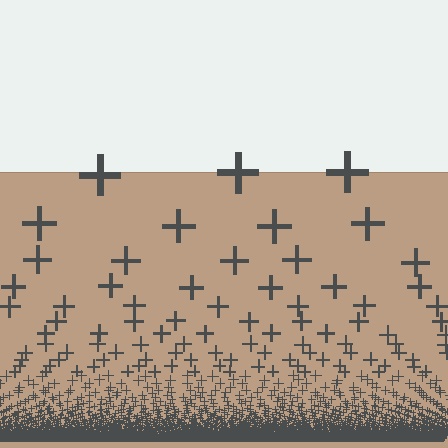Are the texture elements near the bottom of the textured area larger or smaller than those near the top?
Smaller. The gradient is inverted — elements near the bottom are smaller and denser.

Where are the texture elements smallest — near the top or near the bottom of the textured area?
Near the bottom.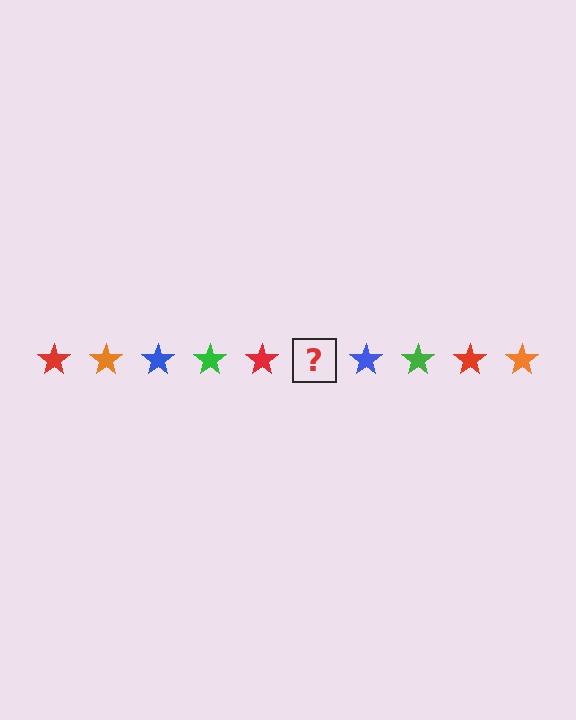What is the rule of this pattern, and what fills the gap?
The rule is that the pattern cycles through red, orange, blue, green stars. The gap should be filled with an orange star.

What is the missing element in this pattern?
The missing element is an orange star.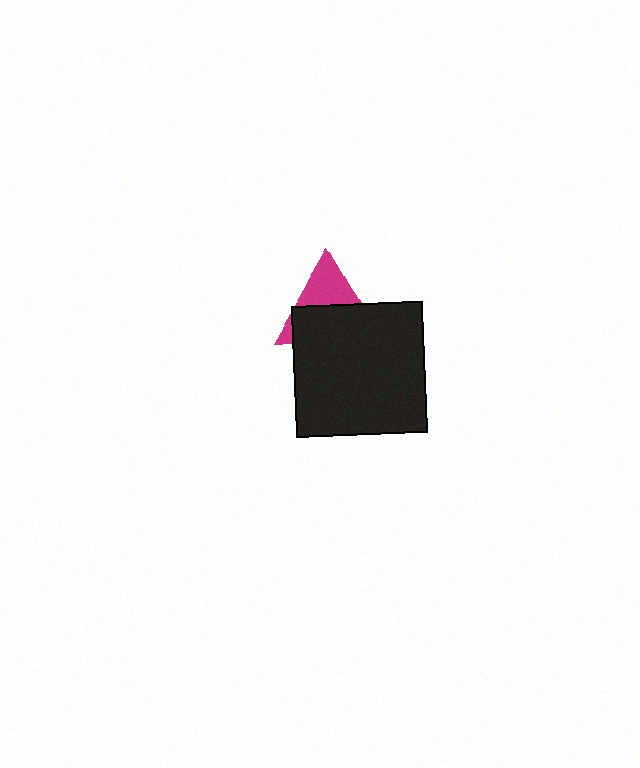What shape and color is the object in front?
The object in front is a black square.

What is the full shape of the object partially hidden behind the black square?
The partially hidden object is a magenta triangle.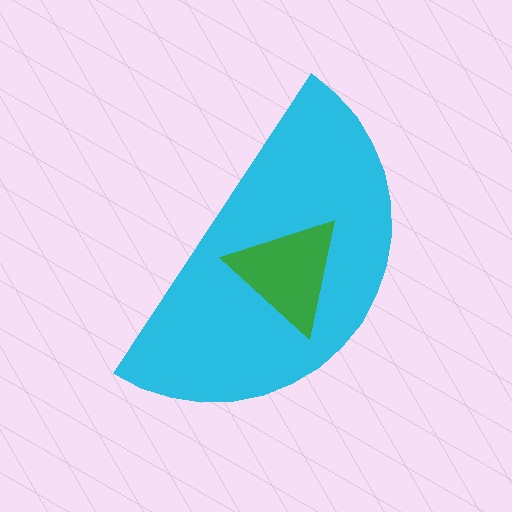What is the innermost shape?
The green triangle.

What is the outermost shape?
The cyan semicircle.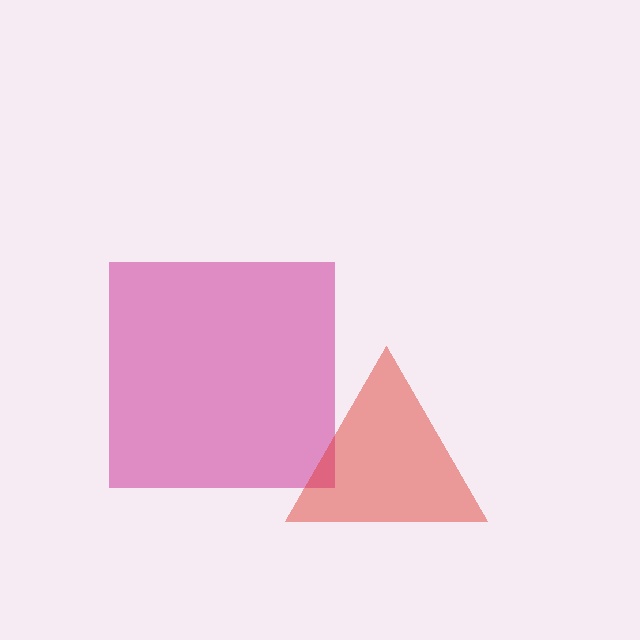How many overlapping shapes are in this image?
There are 2 overlapping shapes in the image.